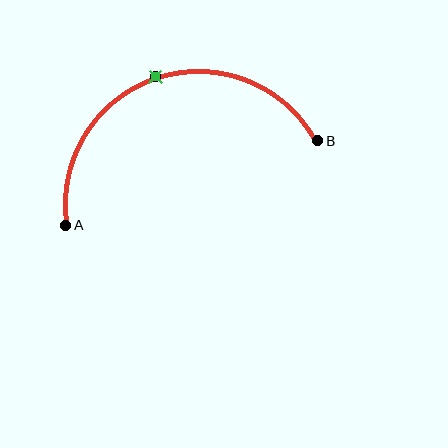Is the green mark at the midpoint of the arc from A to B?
Yes. The green mark lies on the arc at equal arc-length from both A and B — it is the arc midpoint.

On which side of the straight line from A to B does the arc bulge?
The arc bulges above the straight line connecting A and B.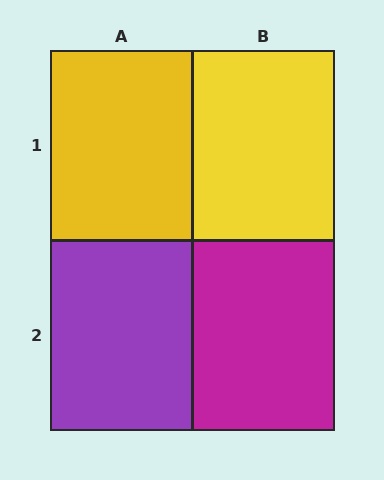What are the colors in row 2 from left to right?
Purple, magenta.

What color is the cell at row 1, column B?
Yellow.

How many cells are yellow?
2 cells are yellow.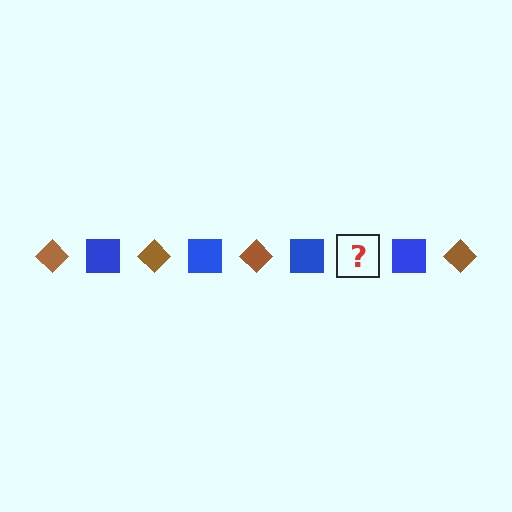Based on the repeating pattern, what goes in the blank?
The blank should be a brown diamond.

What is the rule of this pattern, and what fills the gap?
The rule is that the pattern alternates between brown diamond and blue square. The gap should be filled with a brown diamond.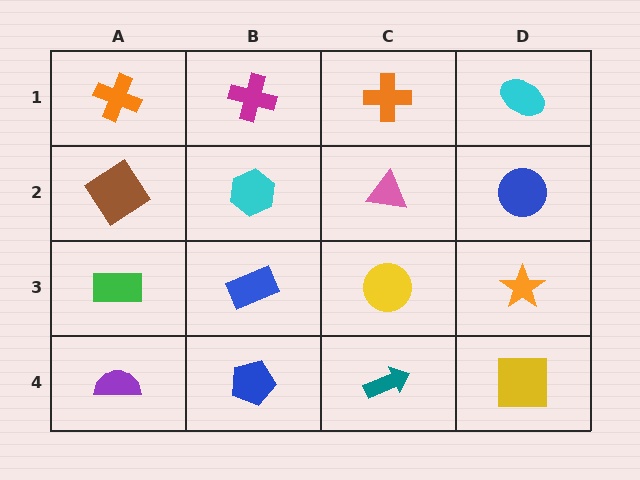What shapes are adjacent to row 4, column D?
An orange star (row 3, column D), a teal arrow (row 4, column C).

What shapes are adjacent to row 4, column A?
A green rectangle (row 3, column A), a blue pentagon (row 4, column B).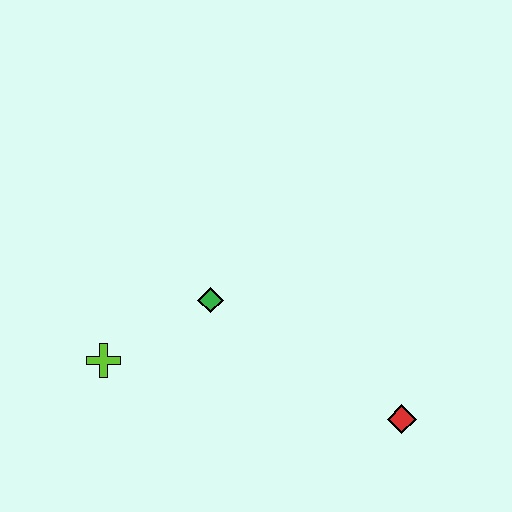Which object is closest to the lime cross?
The green diamond is closest to the lime cross.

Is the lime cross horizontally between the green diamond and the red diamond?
No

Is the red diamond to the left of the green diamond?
No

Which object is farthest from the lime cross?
The red diamond is farthest from the lime cross.